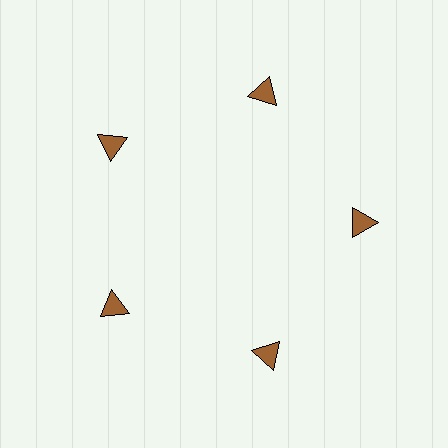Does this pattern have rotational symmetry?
Yes, this pattern has 5-fold rotational symmetry. It looks the same after rotating 72 degrees around the center.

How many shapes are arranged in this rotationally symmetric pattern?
There are 5 shapes, arranged in 5 groups of 1.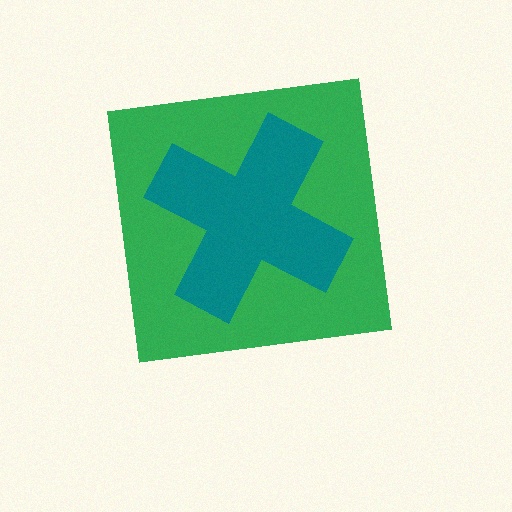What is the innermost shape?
The teal cross.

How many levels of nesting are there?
2.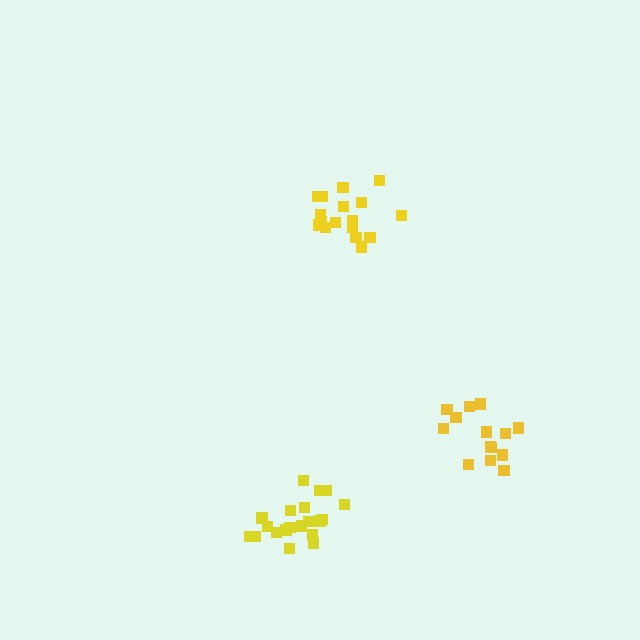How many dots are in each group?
Group 1: 14 dots, Group 2: 20 dots, Group 3: 17 dots (51 total).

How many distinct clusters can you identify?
There are 3 distinct clusters.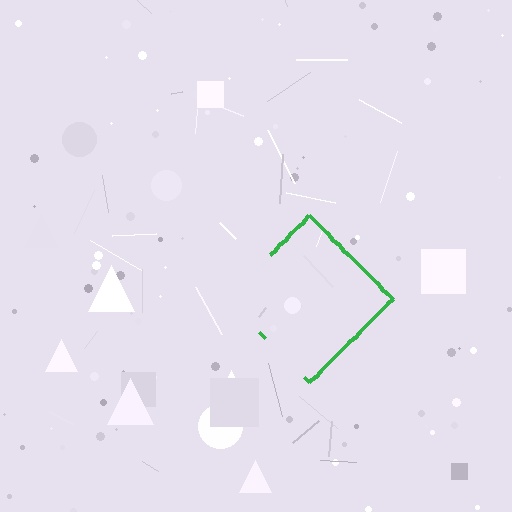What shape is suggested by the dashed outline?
The dashed outline suggests a diamond.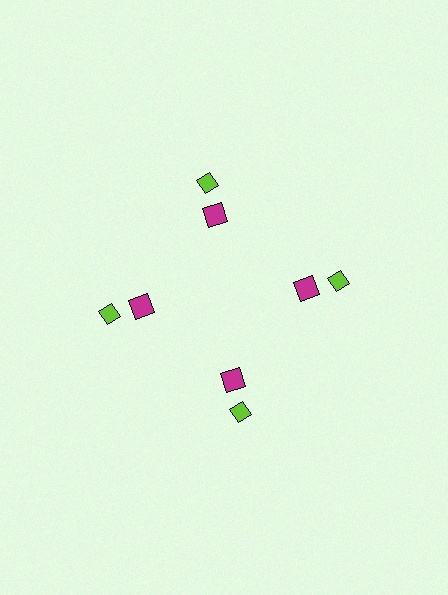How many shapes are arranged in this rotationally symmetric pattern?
There are 8 shapes, arranged in 4 groups of 2.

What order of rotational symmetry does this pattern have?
This pattern has 4-fold rotational symmetry.